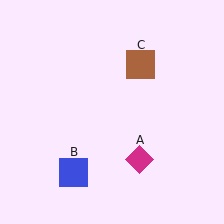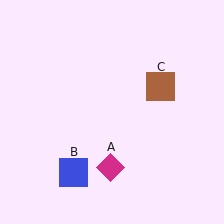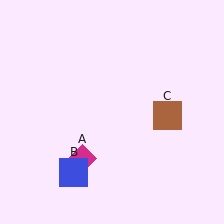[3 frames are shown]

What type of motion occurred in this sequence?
The magenta diamond (object A), brown square (object C) rotated clockwise around the center of the scene.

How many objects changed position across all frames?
2 objects changed position: magenta diamond (object A), brown square (object C).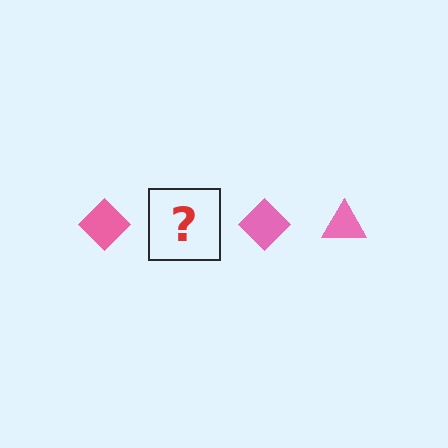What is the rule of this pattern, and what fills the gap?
The rule is that the pattern cycles through diamond, triangle shapes in pink. The gap should be filled with a pink triangle.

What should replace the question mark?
The question mark should be replaced with a pink triangle.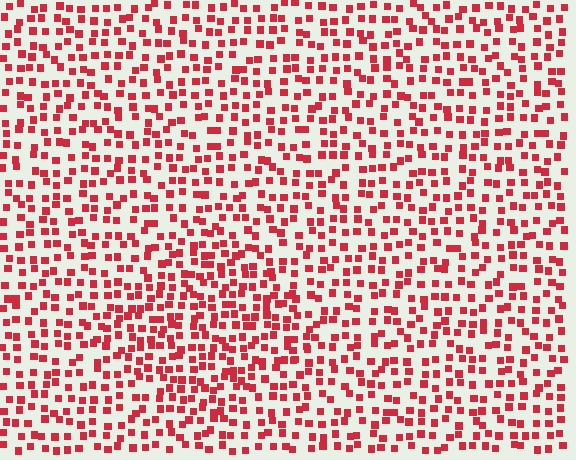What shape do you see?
I see a diamond.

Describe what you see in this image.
The image contains small red elements arranged at two different densities. A diamond-shaped region is visible where the elements are more densely packed than the surrounding area.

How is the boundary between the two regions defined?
The boundary is defined by a change in element density (approximately 1.5x ratio). All elements are the same color, size, and shape.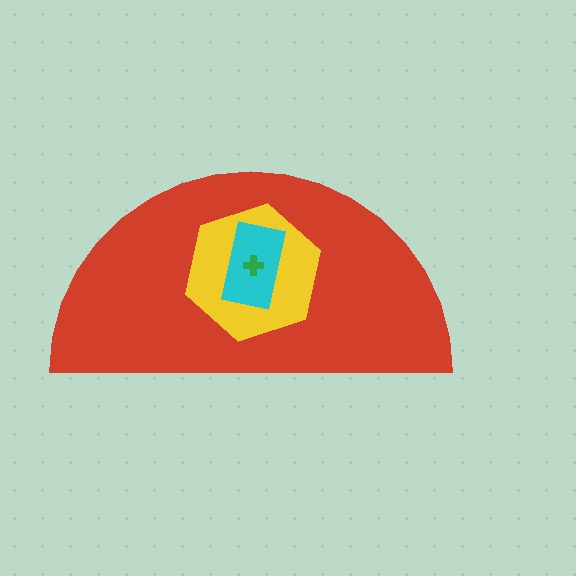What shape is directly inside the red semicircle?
The yellow hexagon.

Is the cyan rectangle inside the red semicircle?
Yes.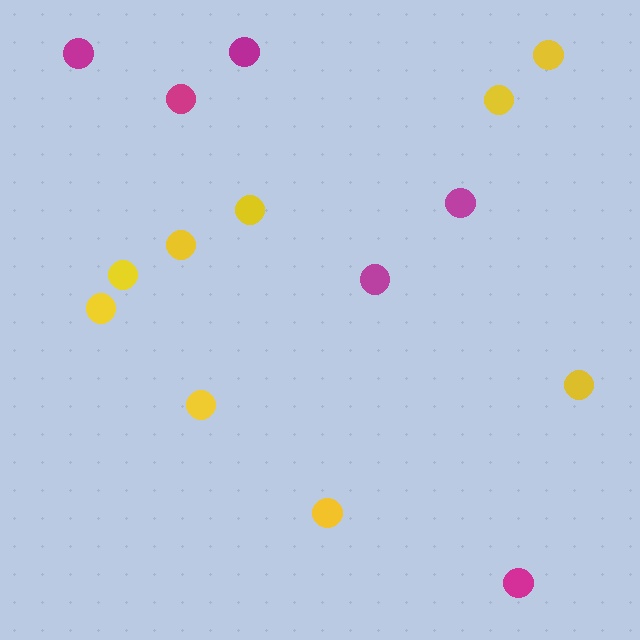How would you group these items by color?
There are 2 groups: one group of magenta circles (6) and one group of yellow circles (9).